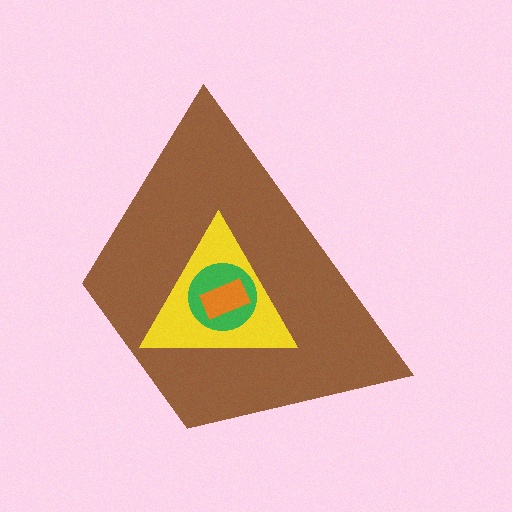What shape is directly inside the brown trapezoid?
The yellow triangle.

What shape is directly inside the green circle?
The orange rectangle.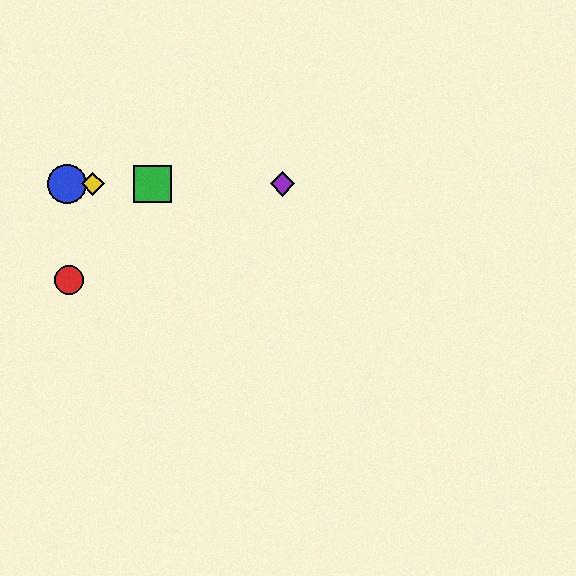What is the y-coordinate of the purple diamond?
The purple diamond is at y≈184.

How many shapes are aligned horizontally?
4 shapes (the blue circle, the green square, the yellow diamond, the purple diamond) are aligned horizontally.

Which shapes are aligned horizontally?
The blue circle, the green square, the yellow diamond, the purple diamond are aligned horizontally.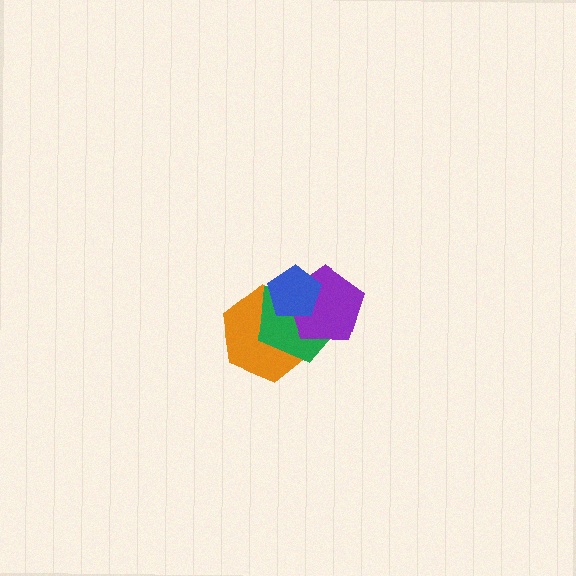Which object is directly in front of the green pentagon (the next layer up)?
The purple pentagon is directly in front of the green pentagon.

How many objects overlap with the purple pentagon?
3 objects overlap with the purple pentagon.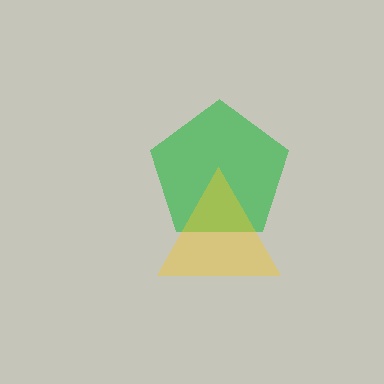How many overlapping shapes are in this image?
There are 2 overlapping shapes in the image.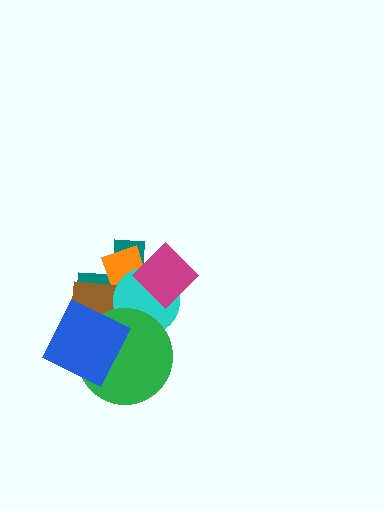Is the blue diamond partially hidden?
No, no other shape covers it.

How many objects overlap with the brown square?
5 objects overlap with the brown square.